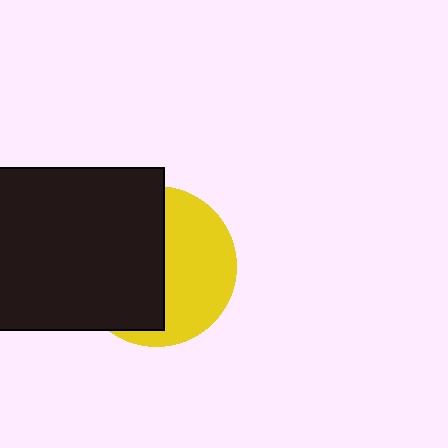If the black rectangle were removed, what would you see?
You would see the complete yellow circle.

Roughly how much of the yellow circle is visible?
About half of it is visible (roughly 46%).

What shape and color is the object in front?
The object in front is a black rectangle.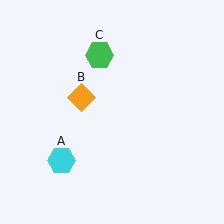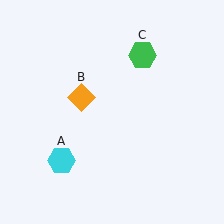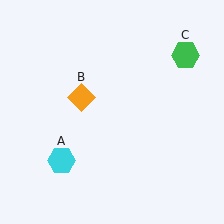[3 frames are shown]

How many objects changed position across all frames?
1 object changed position: green hexagon (object C).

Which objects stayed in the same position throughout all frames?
Cyan hexagon (object A) and orange diamond (object B) remained stationary.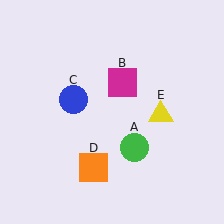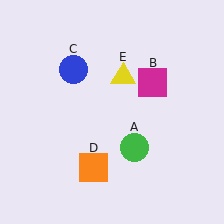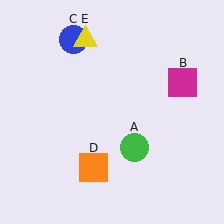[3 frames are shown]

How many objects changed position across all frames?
3 objects changed position: magenta square (object B), blue circle (object C), yellow triangle (object E).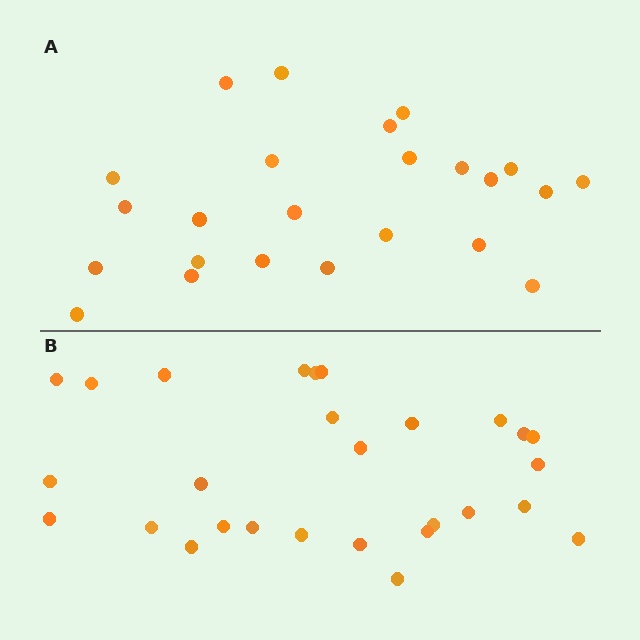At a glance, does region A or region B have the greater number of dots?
Region B (the bottom region) has more dots.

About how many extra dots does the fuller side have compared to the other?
Region B has about 4 more dots than region A.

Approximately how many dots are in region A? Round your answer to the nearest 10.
About 20 dots. (The exact count is 24, which rounds to 20.)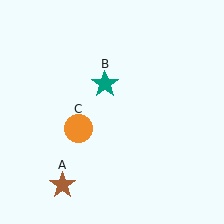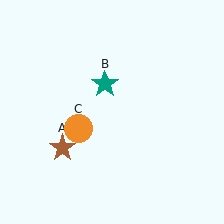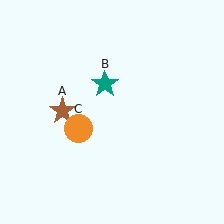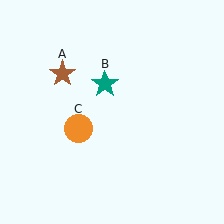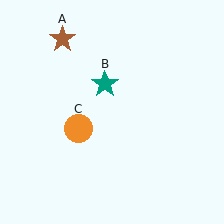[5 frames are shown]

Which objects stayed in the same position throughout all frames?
Teal star (object B) and orange circle (object C) remained stationary.